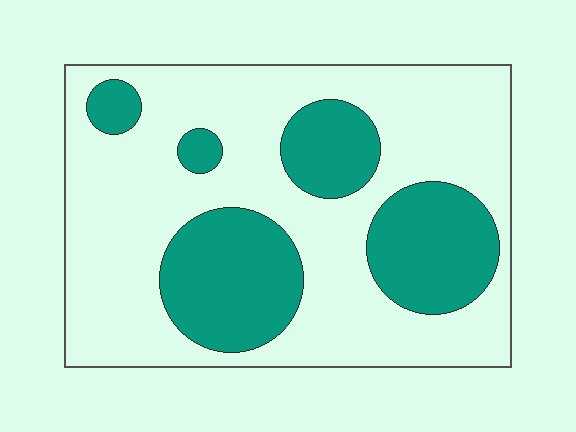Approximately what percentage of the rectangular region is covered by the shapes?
Approximately 30%.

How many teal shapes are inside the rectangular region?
5.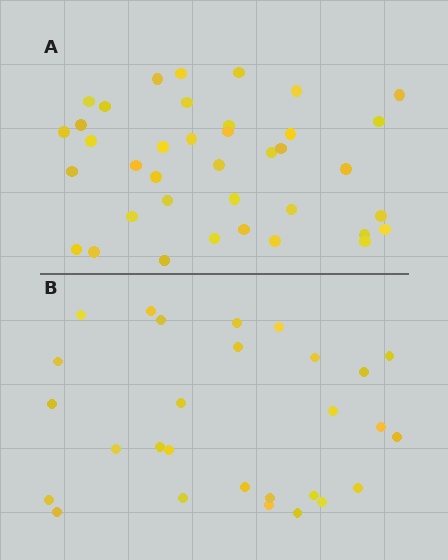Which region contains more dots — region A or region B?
Region A (the top region) has more dots.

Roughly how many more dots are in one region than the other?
Region A has roughly 10 or so more dots than region B.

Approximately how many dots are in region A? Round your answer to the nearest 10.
About 40 dots. (The exact count is 38, which rounds to 40.)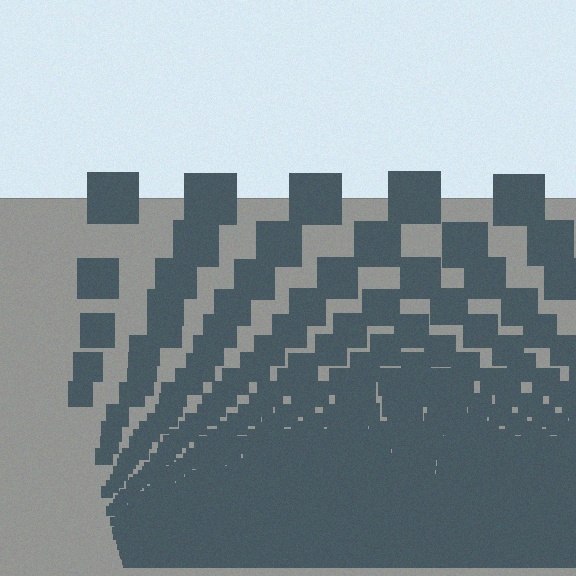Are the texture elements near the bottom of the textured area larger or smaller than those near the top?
Smaller. The gradient is inverted — elements near the bottom are smaller and denser.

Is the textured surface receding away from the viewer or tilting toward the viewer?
The surface appears to tilt toward the viewer. Texture elements get larger and sparser toward the top.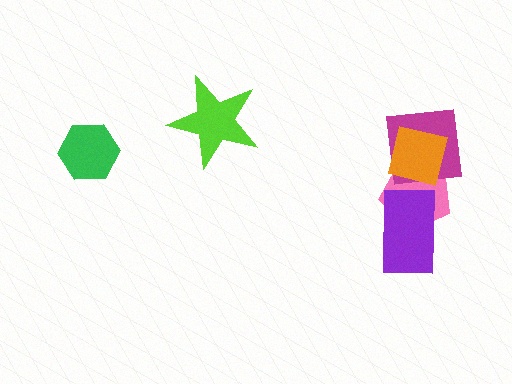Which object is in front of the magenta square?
The orange square is in front of the magenta square.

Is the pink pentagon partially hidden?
Yes, it is partially covered by another shape.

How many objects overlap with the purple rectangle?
1 object overlaps with the purple rectangle.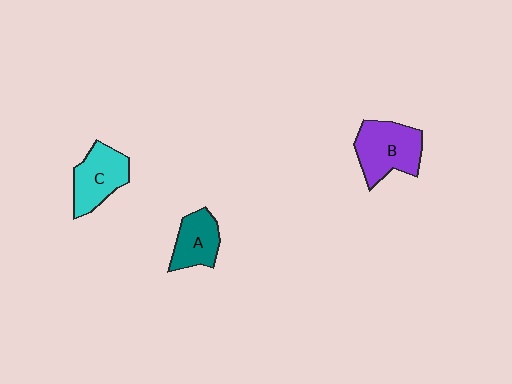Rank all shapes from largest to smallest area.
From largest to smallest: B (purple), C (cyan), A (teal).